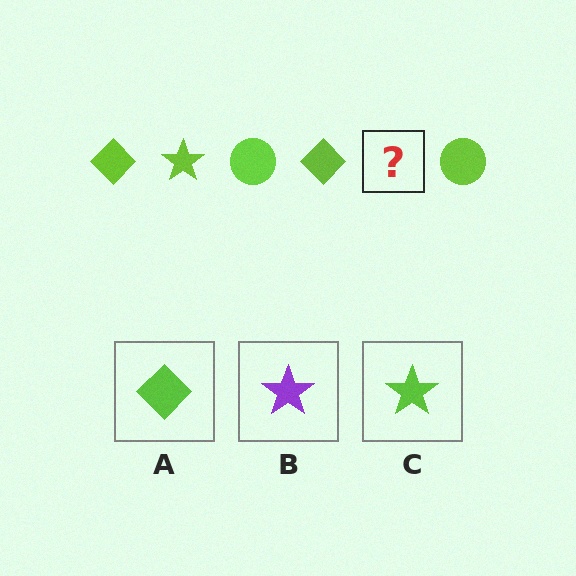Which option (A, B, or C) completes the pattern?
C.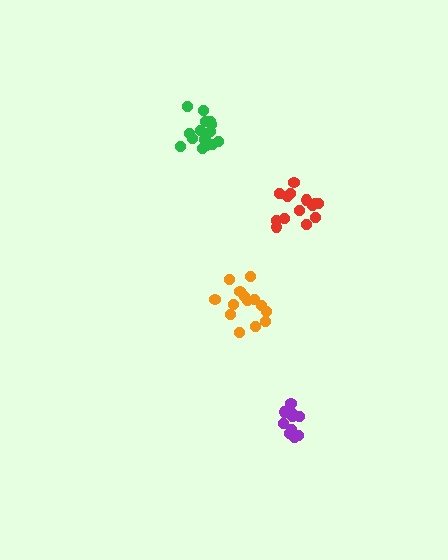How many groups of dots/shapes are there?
There are 4 groups.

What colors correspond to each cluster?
The clusters are colored: purple, red, green, orange.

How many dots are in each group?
Group 1: 11 dots, Group 2: 14 dots, Group 3: 16 dots, Group 4: 14 dots (55 total).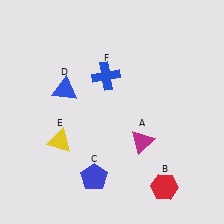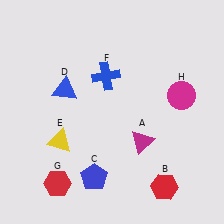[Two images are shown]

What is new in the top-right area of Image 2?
A magenta circle (H) was added in the top-right area of Image 2.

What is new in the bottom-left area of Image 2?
A red hexagon (G) was added in the bottom-left area of Image 2.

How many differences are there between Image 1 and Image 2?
There are 2 differences between the two images.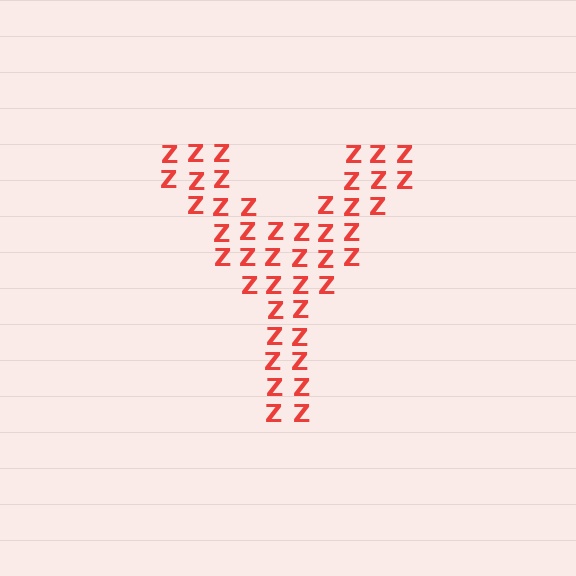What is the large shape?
The large shape is the letter Y.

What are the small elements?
The small elements are letter Z's.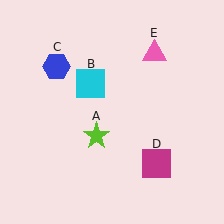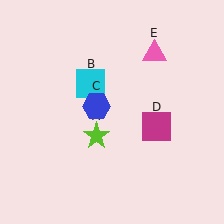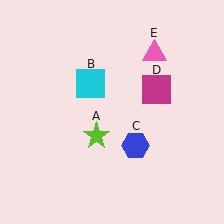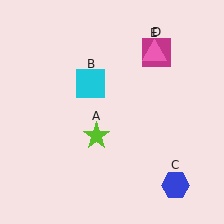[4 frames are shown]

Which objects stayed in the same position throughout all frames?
Lime star (object A) and cyan square (object B) and pink triangle (object E) remained stationary.